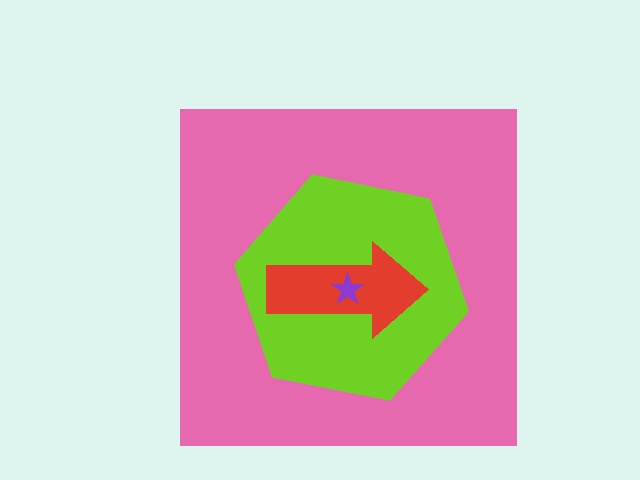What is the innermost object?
The purple star.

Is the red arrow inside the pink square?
Yes.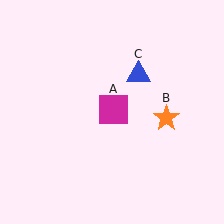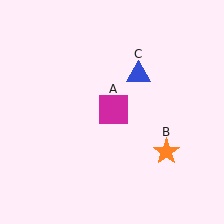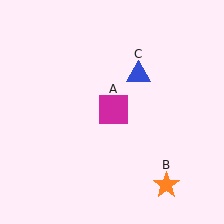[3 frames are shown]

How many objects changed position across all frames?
1 object changed position: orange star (object B).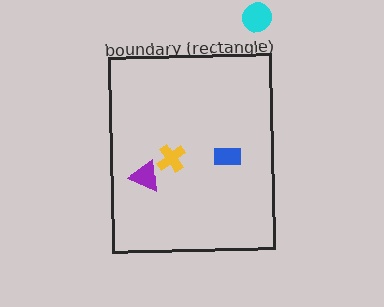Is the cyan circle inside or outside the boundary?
Outside.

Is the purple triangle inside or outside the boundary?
Inside.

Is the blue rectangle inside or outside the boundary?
Inside.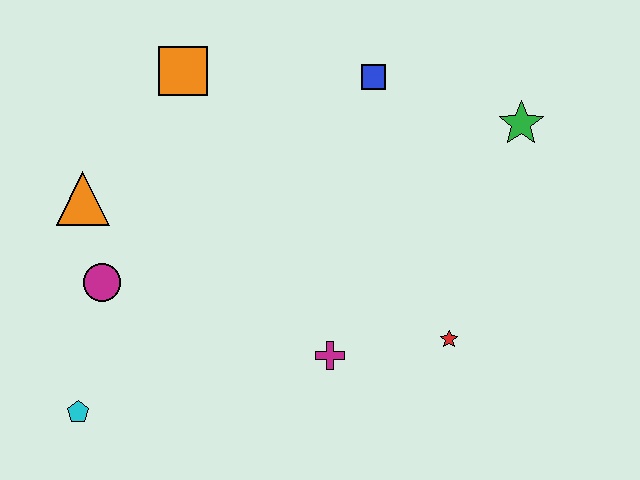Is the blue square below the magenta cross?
No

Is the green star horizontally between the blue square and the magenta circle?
No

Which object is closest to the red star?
The magenta cross is closest to the red star.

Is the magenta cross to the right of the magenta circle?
Yes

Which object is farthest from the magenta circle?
The green star is farthest from the magenta circle.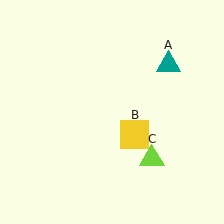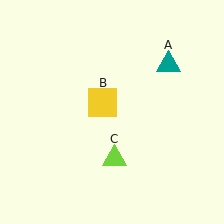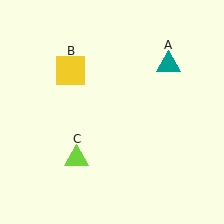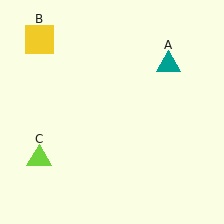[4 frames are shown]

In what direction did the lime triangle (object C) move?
The lime triangle (object C) moved left.